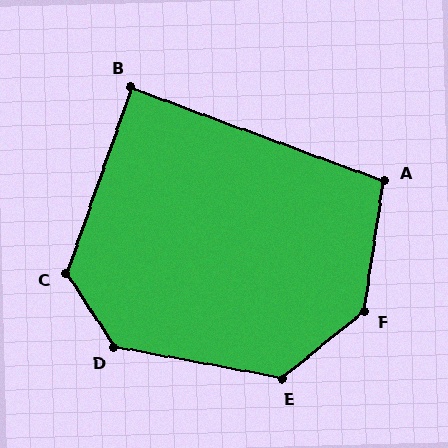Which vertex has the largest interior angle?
F, at approximately 138 degrees.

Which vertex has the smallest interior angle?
B, at approximately 89 degrees.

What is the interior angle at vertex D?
Approximately 133 degrees (obtuse).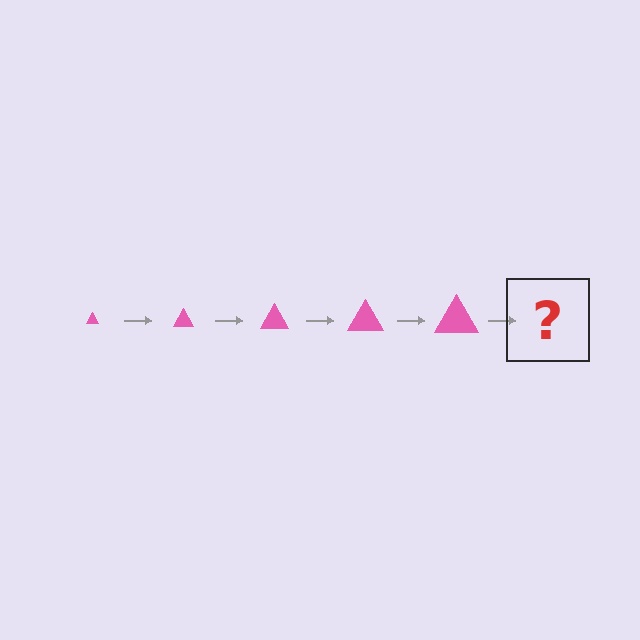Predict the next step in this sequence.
The next step is a pink triangle, larger than the previous one.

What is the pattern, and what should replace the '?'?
The pattern is that the triangle gets progressively larger each step. The '?' should be a pink triangle, larger than the previous one.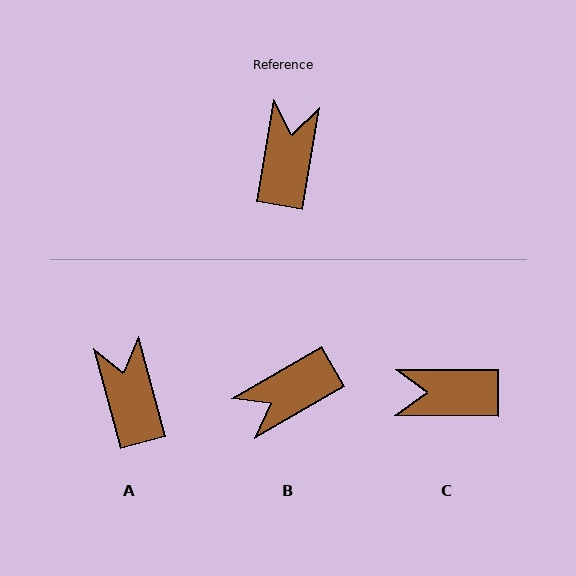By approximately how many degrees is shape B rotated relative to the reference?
Approximately 129 degrees counter-clockwise.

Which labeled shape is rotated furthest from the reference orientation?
B, about 129 degrees away.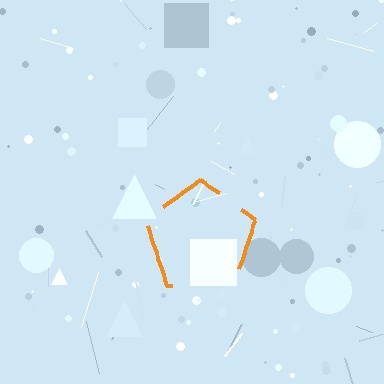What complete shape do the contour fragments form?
The contour fragments form a pentagon.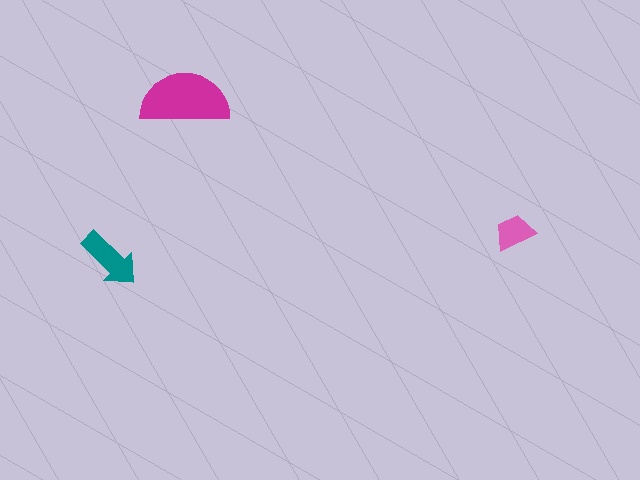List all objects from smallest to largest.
The pink trapezoid, the teal arrow, the magenta semicircle.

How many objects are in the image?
There are 3 objects in the image.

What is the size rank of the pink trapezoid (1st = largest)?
3rd.